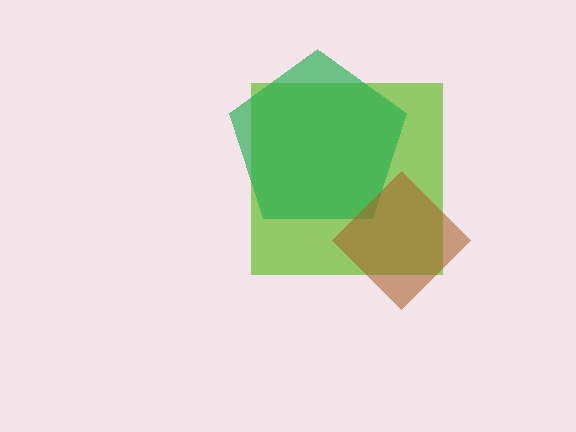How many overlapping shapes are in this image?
There are 3 overlapping shapes in the image.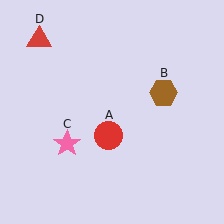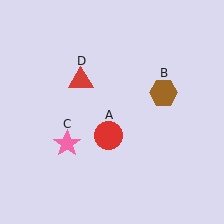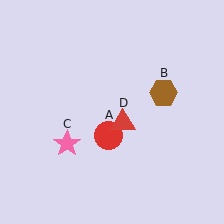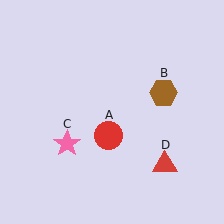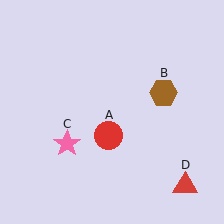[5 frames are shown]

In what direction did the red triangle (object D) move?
The red triangle (object D) moved down and to the right.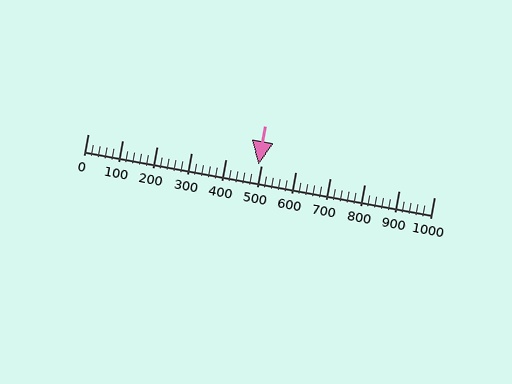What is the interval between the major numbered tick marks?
The major tick marks are spaced 100 units apart.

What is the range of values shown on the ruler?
The ruler shows values from 0 to 1000.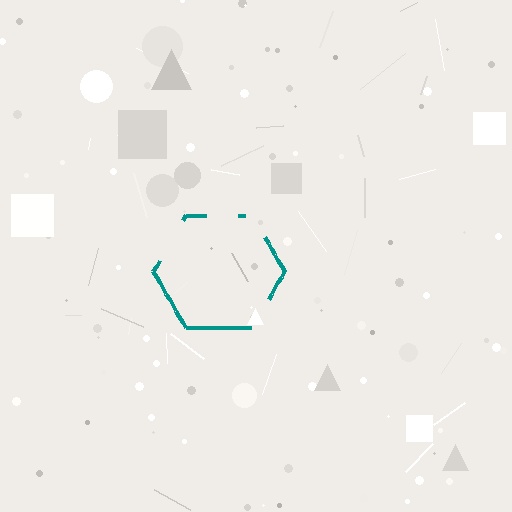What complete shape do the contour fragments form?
The contour fragments form a hexagon.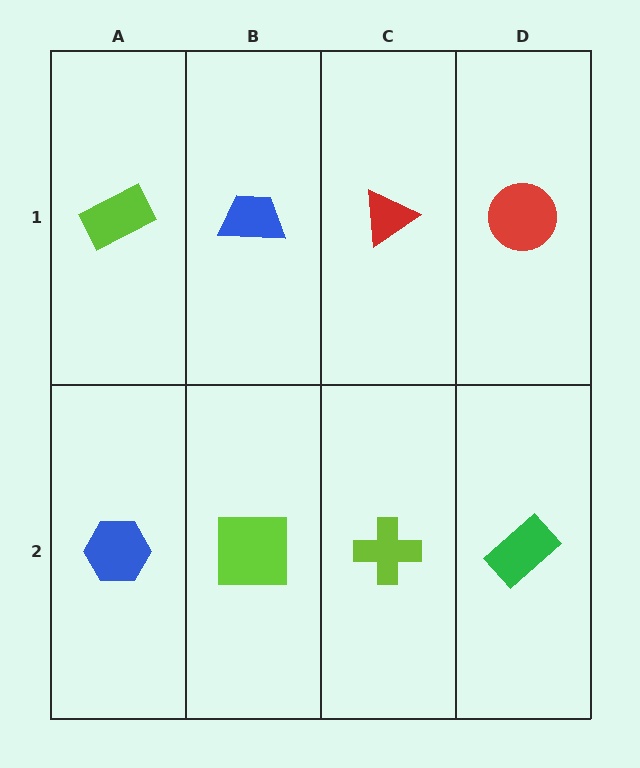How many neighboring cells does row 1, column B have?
3.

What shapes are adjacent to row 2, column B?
A blue trapezoid (row 1, column B), a blue hexagon (row 2, column A), a lime cross (row 2, column C).